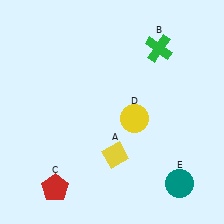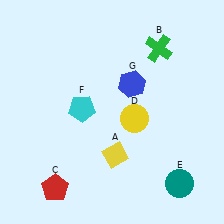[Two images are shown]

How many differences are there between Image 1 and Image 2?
There are 2 differences between the two images.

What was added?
A cyan pentagon (F), a blue hexagon (G) were added in Image 2.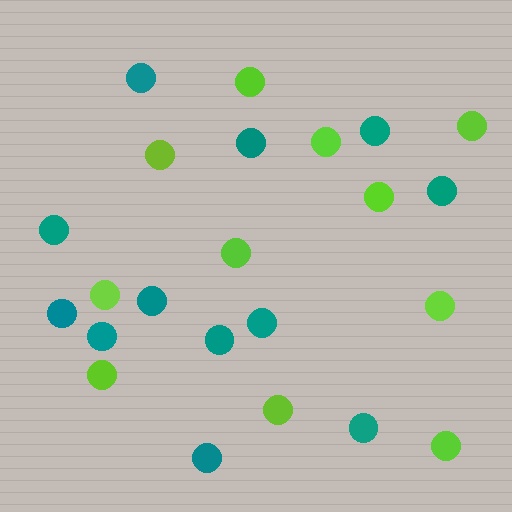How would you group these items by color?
There are 2 groups: one group of lime circles (11) and one group of teal circles (12).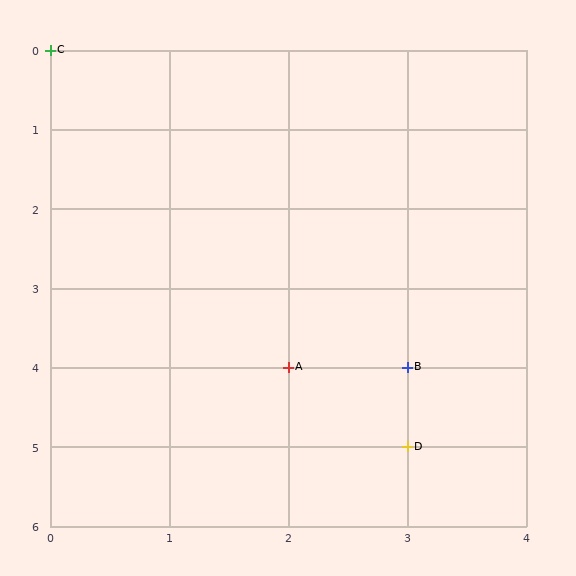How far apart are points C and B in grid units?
Points C and B are 3 columns and 4 rows apart (about 5.0 grid units diagonally).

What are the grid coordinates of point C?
Point C is at grid coordinates (0, 0).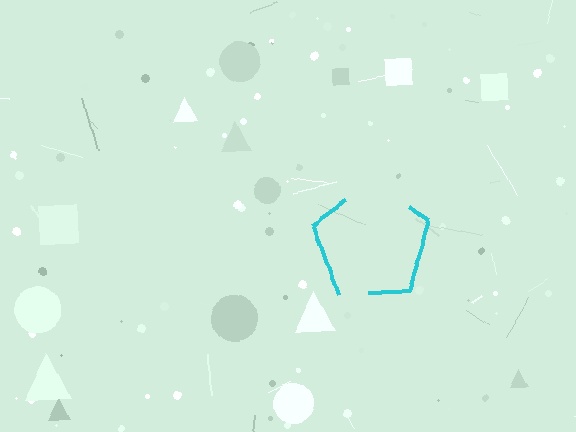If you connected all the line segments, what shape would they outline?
They would outline a pentagon.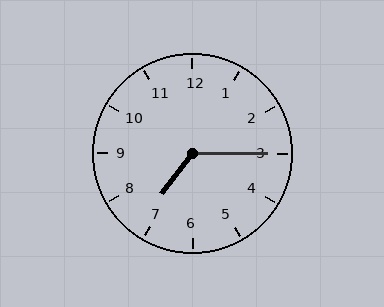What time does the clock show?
7:15.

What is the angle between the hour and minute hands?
Approximately 128 degrees.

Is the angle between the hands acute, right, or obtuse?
It is obtuse.